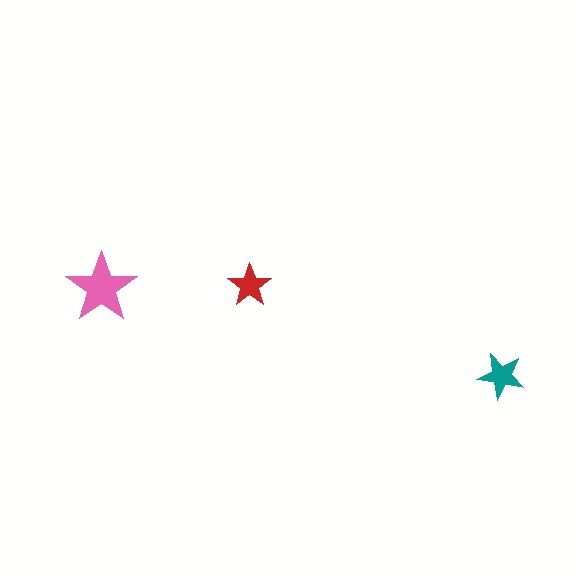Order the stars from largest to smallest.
the pink one, the teal one, the red one.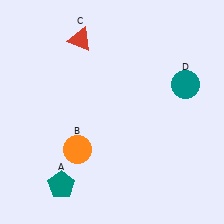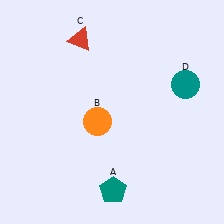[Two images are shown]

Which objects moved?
The objects that moved are: the teal pentagon (A), the orange circle (B).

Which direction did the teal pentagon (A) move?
The teal pentagon (A) moved right.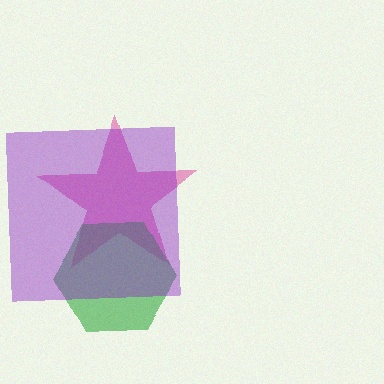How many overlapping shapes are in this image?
There are 3 overlapping shapes in the image.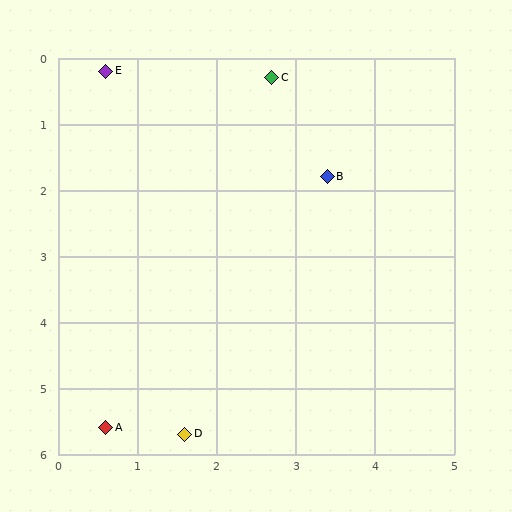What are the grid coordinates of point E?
Point E is at approximately (0.6, 0.2).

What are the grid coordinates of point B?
Point B is at approximately (3.4, 1.8).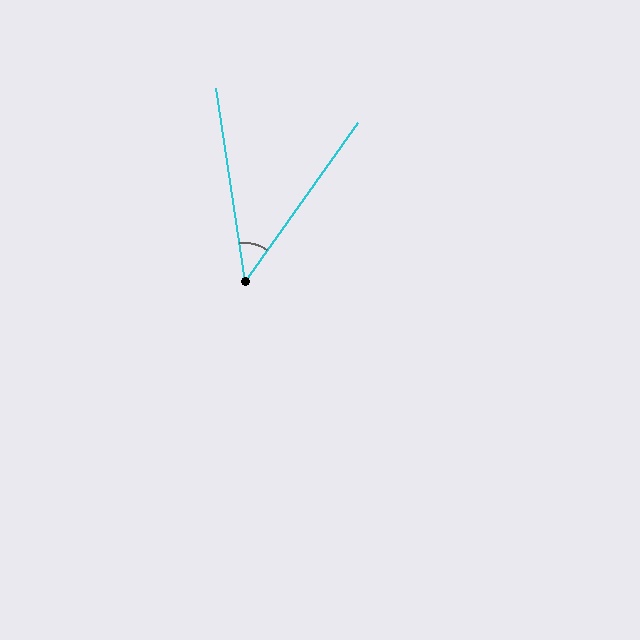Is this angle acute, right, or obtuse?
It is acute.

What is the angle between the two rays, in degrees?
Approximately 44 degrees.